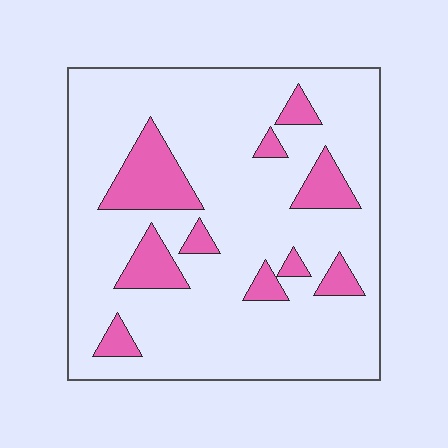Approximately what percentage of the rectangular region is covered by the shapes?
Approximately 15%.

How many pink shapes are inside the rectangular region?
10.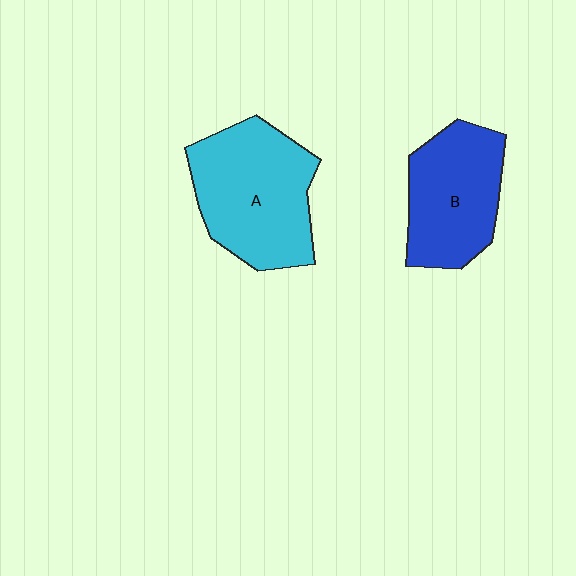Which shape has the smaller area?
Shape B (blue).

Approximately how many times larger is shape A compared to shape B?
Approximately 1.2 times.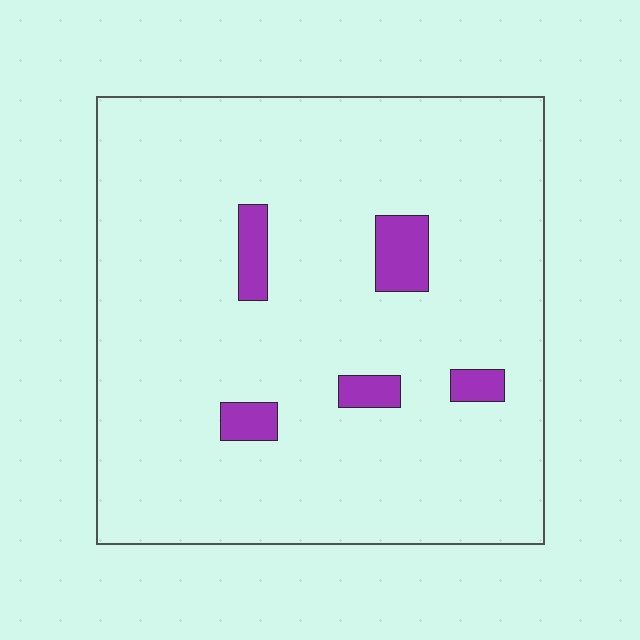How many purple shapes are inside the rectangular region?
5.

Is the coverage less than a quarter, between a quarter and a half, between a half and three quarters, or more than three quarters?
Less than a quarter.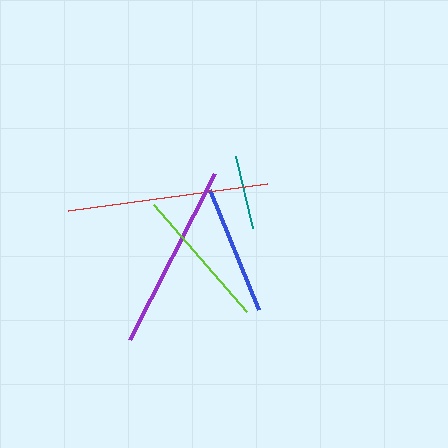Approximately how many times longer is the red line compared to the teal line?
The red line is approximately 2.7 times the length of the teal line.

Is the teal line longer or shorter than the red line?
The red line is longer than the teal line.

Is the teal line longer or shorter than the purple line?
The purple line is longer than the teal line.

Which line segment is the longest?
The red line is the longest at approximately 201 pixels.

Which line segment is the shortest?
The teal line is the shortest at approximately 74 pixels.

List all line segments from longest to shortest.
From longest to shortest: red, purple, lime, blue, teal.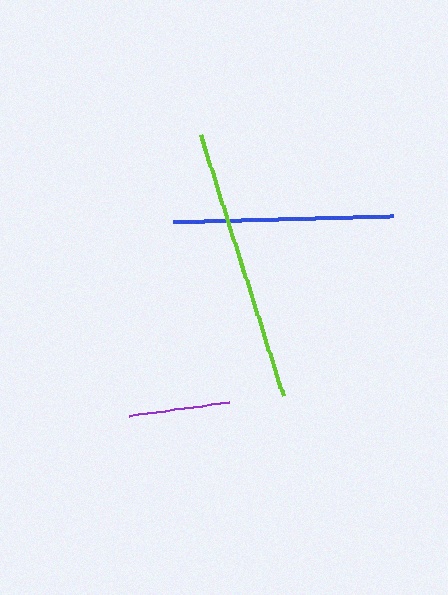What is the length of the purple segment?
The purple segment is approximately 100 pixels long.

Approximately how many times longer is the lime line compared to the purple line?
The lime line is approximately 2.7 times the length of the purple line.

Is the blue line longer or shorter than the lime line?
The lime line is longer than the blue line.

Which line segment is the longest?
The lime line is the longest at approximately 275 pixels.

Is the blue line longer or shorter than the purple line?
The blue line is longer than the purple line.